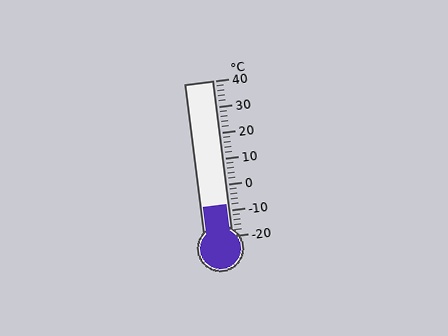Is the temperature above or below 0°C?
The temperature is below 0°C.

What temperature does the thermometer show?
The thermometer shows approximately -8°C.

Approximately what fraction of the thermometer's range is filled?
The thermometer is filled to approximately 20% of its range.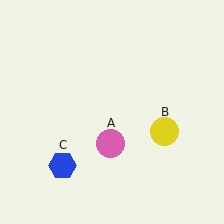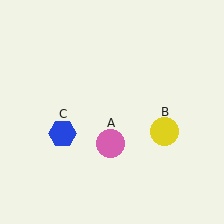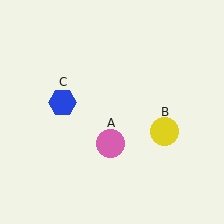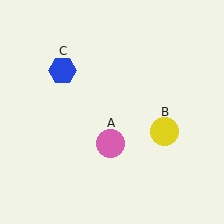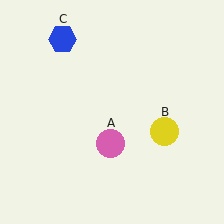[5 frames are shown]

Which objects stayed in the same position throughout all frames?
Pink circle (object A) and yellow circle (object B) remained stationary.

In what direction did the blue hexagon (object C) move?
The blue hexagon (object C) moved up.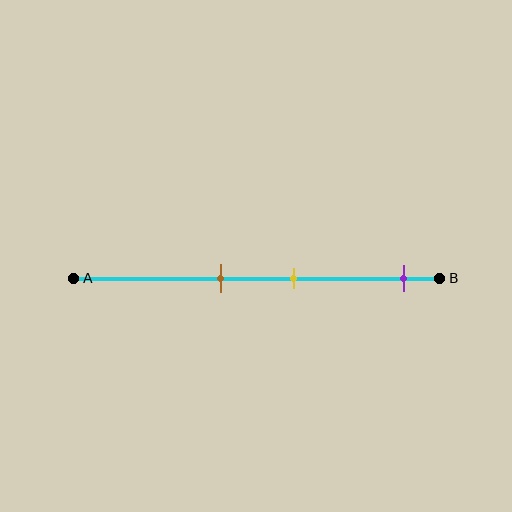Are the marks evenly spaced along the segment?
No, the marks are not evenly spaced.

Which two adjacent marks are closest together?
The brown and yellow marks are the closest adjacent pair.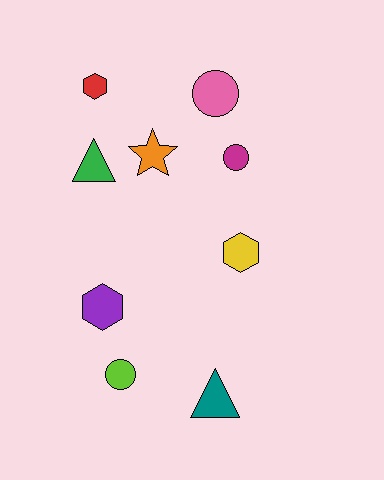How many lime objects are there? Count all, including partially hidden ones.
There is 1 lime object.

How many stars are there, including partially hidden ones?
There is 1 star.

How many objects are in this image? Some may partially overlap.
There are 9 objects.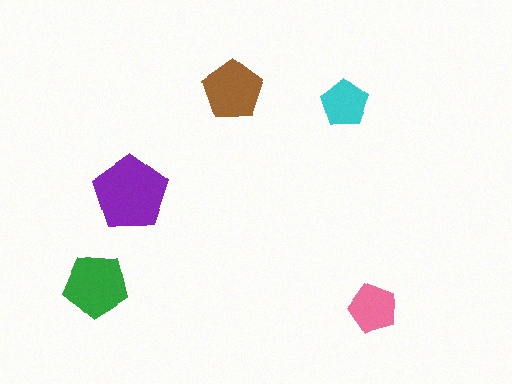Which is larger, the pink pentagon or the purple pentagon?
The purple one.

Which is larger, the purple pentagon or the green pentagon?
The purple one.